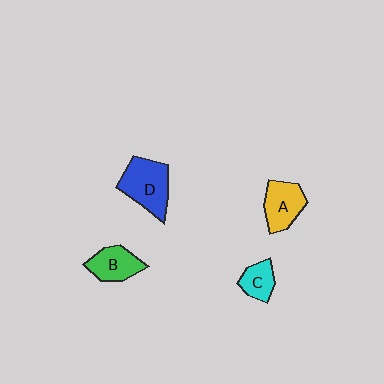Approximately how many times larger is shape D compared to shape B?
Approximately 1.5 times.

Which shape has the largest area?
Shape D (blue).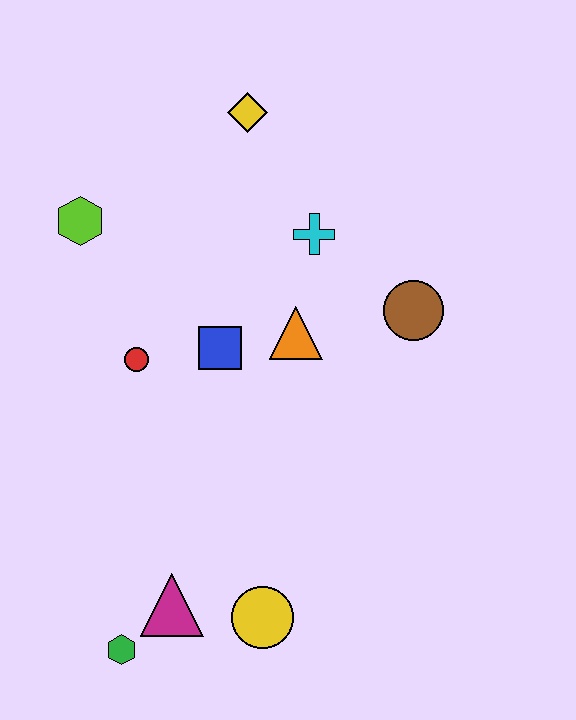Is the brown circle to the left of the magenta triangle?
No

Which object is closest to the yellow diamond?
The cyan cross is closest to the yellow diamond.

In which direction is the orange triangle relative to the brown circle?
The orange triangle is to the left of the brown circle.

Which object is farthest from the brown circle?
The green hexagon is farthest from the brown circle.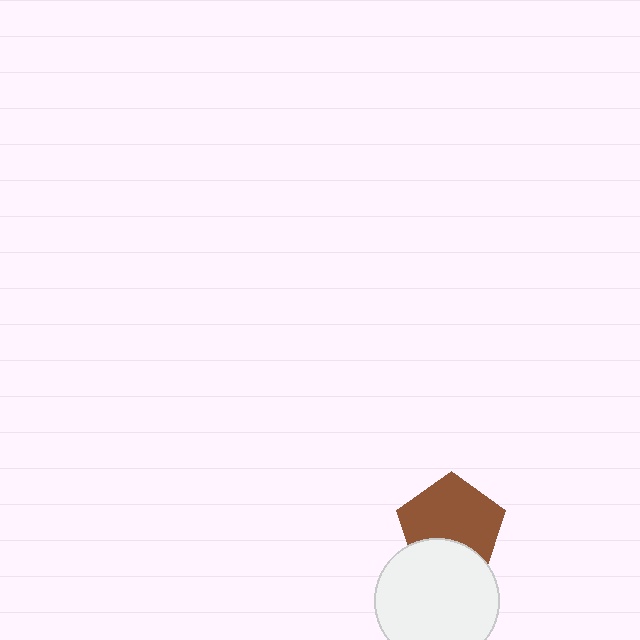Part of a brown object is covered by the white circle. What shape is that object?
It is a pentagon.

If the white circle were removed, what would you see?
You would see the complete brown pentagon.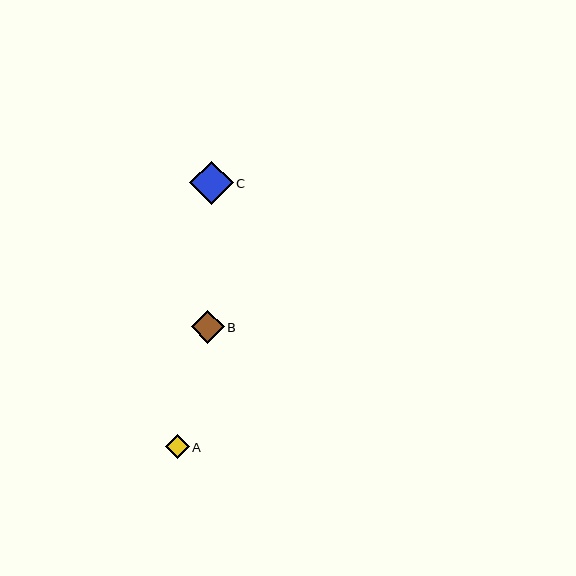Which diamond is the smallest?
Diamond A is the smallest with a size of approximately 24 pixels.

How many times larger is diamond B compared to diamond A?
Diamond B is approximately 1.4 times the size of diamond A.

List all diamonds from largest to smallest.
From largest to smallest: C, B, A.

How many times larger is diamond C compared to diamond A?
Diamond C is approximately 1.8 times the size of diamond A.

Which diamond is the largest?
Diamond C is the largest with a size of approximately 44 pixels.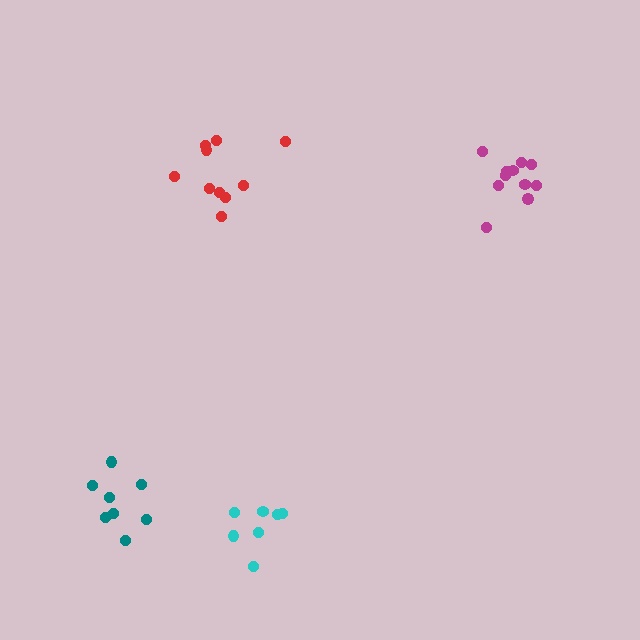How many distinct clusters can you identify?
There are 4 distinct clusters.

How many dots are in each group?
Group 1: 7 dots, Group 2: 8 dots, Group 3: 10 dots, Group 4: 11 dots (36 total).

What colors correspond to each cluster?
The clusters are colored: cyan, teal, red, magenta.